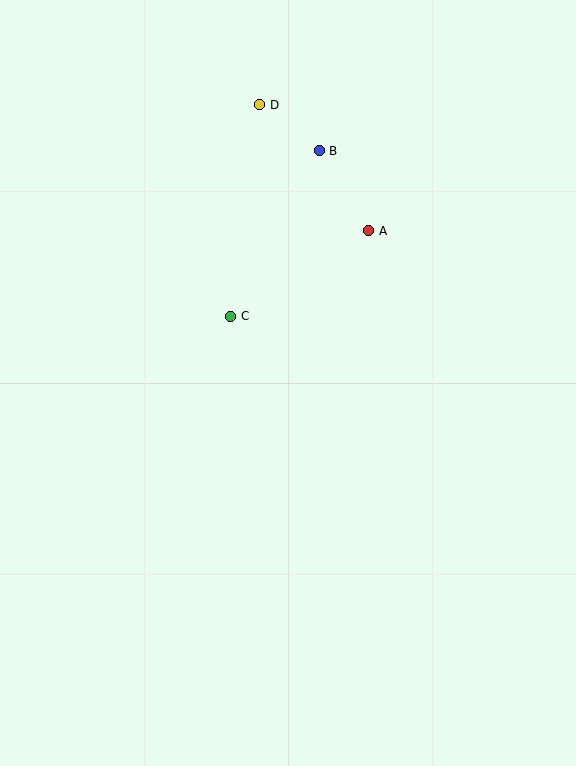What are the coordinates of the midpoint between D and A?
The midpoint between D and A is at (314, 168).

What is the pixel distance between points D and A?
The distance between D and A is 166 pixels.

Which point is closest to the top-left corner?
Point D is closest to the top-left corner.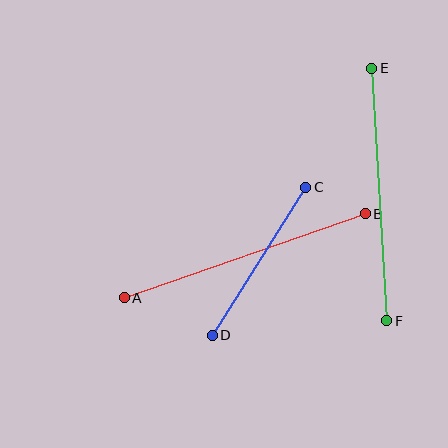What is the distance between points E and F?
The distance is approximately 253 pixels.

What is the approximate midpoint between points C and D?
The midpoint is at approximately (259, 261) pixels.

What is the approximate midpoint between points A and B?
The midpoint is at approximately (245, 256) pixels.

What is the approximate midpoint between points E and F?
The midpoint is at approximately (379, 194) pixels.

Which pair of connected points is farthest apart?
Points A and B are farthest apart.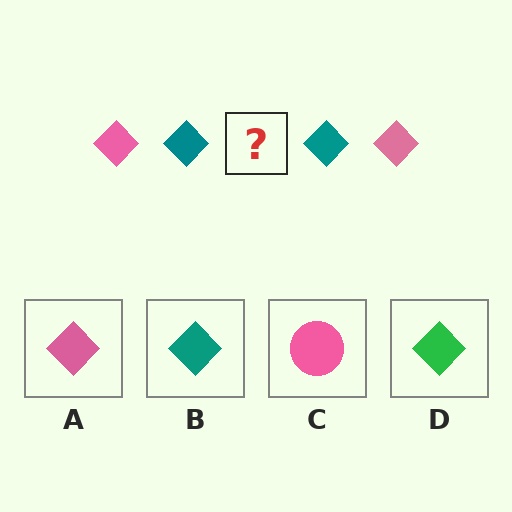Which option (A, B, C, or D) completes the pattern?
A.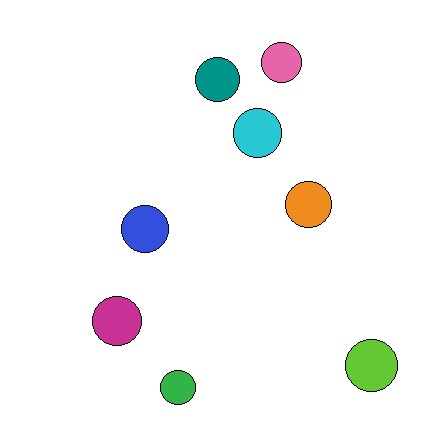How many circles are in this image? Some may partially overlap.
There are 8 circles.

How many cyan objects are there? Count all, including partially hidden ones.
There is 1 cyan object.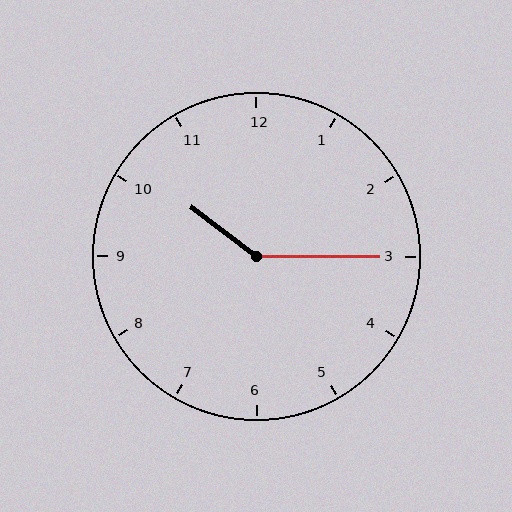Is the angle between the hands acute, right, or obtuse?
It is obtuse.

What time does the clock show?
10:15.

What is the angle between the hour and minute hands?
Approximately 142 degrees.